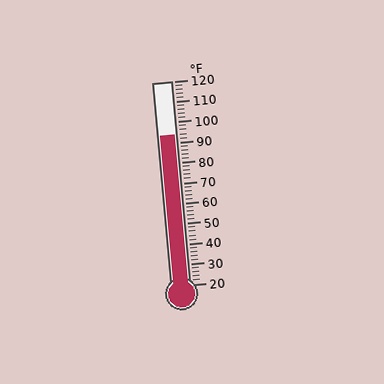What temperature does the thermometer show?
The thermometer shows approximately 94°F.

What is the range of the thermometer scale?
The thermometer scale ranges from 20°F to 120°F.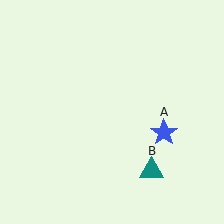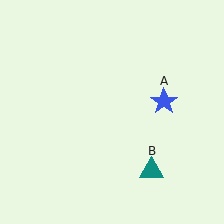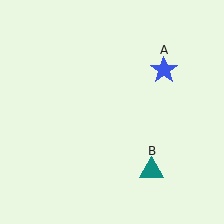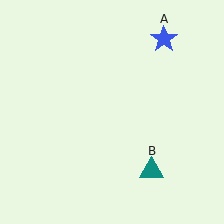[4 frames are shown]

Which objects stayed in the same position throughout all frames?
Teal triangle (object B) remained stationary.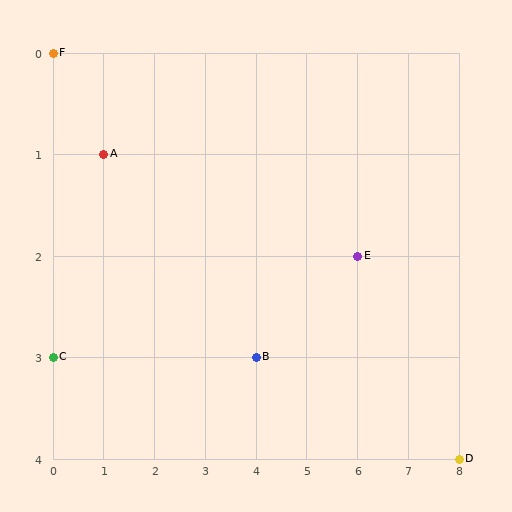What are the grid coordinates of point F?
Point F is at grid coordinates (0, 0).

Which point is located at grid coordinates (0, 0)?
Point F is at (0, 0).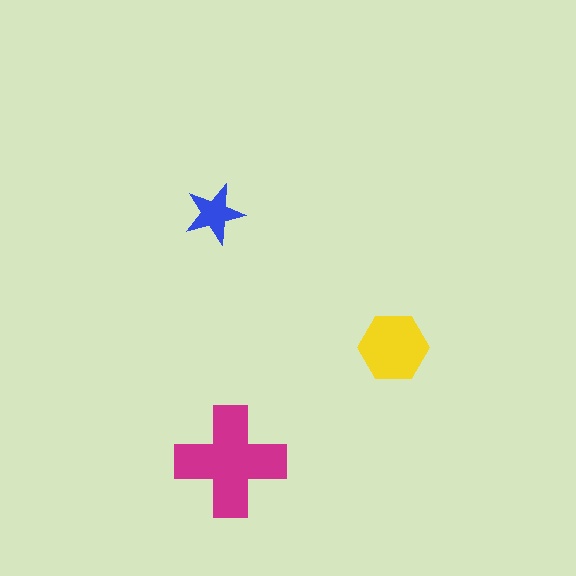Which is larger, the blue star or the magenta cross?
The magenta cross.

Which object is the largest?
The magenta cross.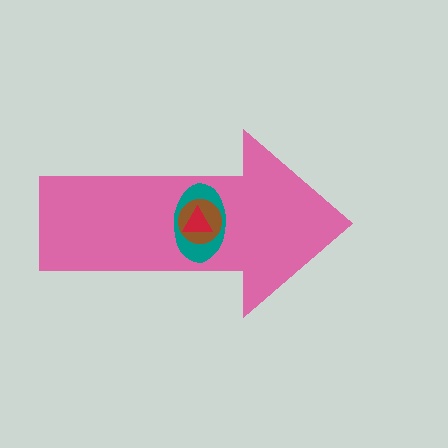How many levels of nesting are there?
4.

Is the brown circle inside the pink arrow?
Yes.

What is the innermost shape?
The red triangle.